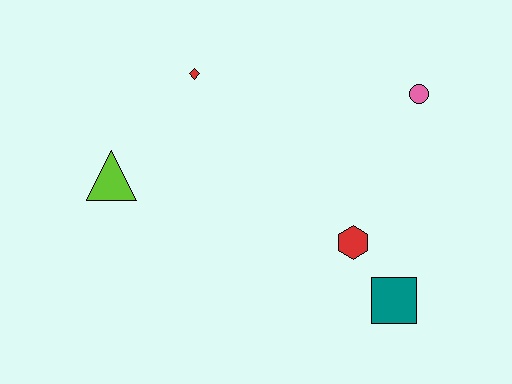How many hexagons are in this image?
There is 1 hexagon.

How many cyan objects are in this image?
There are no cyan objects.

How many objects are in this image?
There are 5 objects.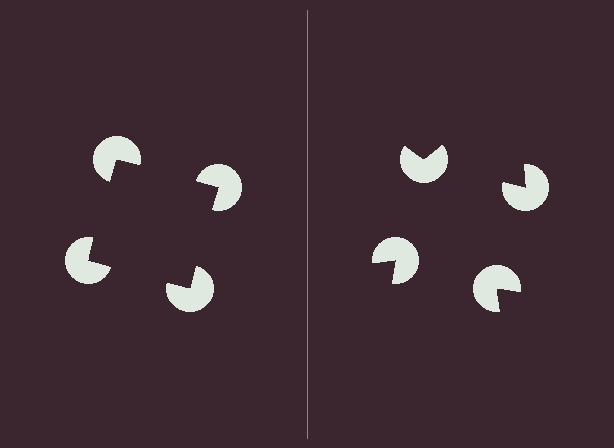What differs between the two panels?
The pac-man discs are positioned identically on both sides; only the wedge orientations differ. On the left they align to a square; on the right they are misaligned.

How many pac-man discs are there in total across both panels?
8 — 4 on each side.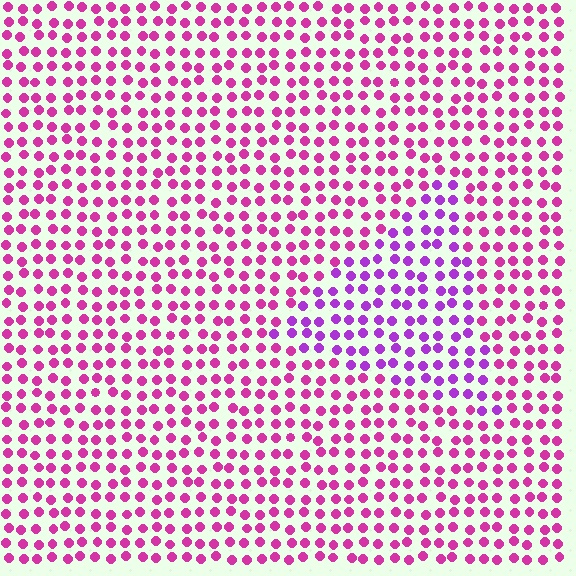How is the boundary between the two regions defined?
The boundary is defined purely by a slight shift in hue (about 32 degrees). Spacing, size, and orientation are identical on both sides.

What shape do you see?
I see a triangle.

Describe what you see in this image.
The image is filled with small magenta elements in a uniform arrangement. A triangle-shaped region is visible where the elements are tinted to a slightly different hue, forming a subtle color boundary.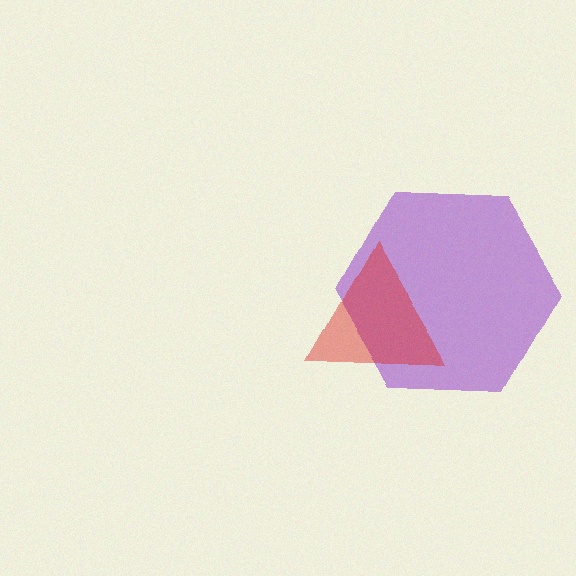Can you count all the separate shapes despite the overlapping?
Yes, there are 2 separate shapes.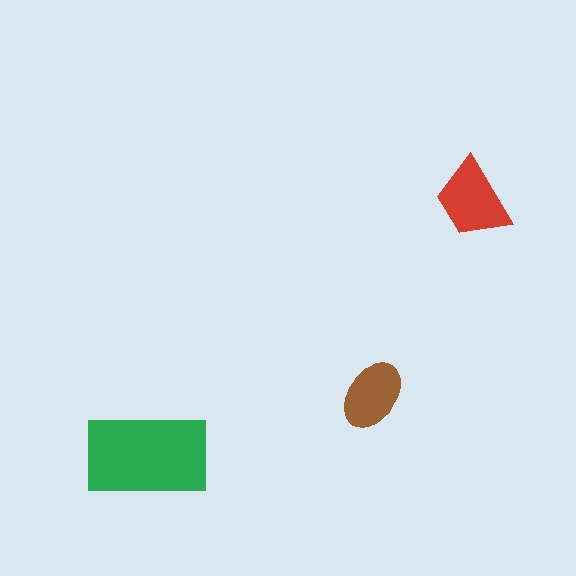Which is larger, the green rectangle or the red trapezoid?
The green rectangle.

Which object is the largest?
The green rectangle.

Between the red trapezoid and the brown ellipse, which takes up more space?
The red trapezoid.